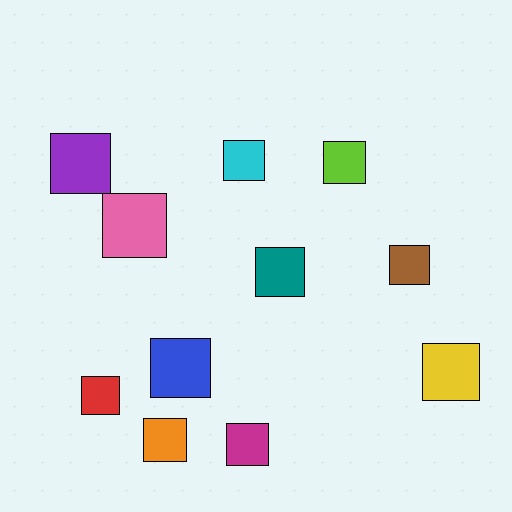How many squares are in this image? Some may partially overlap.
There are 11 squares.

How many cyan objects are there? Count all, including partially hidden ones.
There is 1 cyan object.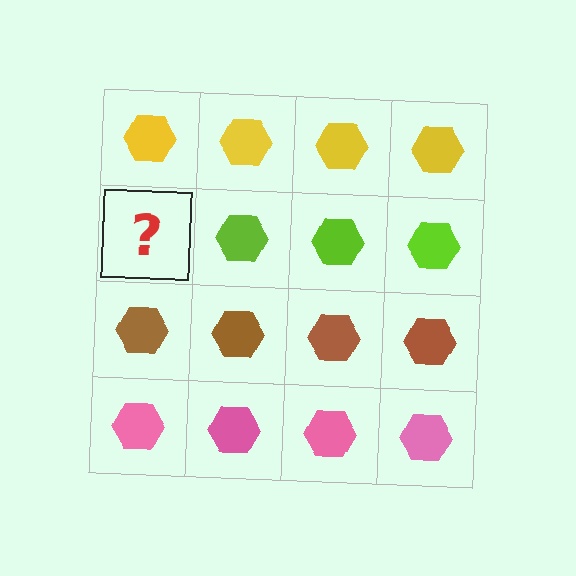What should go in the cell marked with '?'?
The missing cell should contain a lime hexagon.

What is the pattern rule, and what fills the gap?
The rule is that each row has a consistent color. The gap should be filled with a lime hexagon.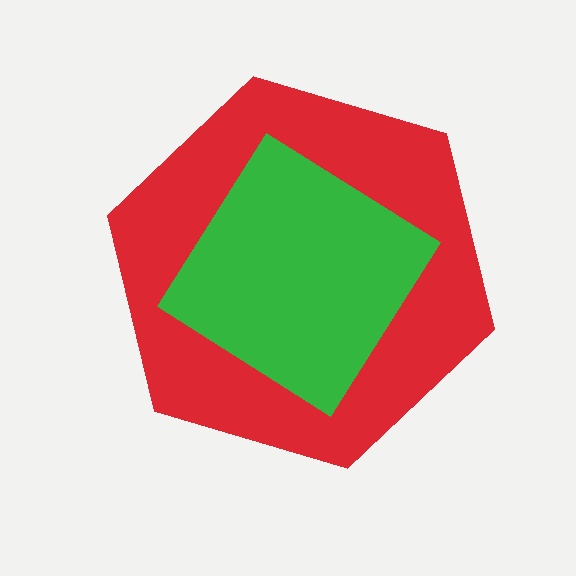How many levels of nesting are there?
2.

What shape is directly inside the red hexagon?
The green diamond.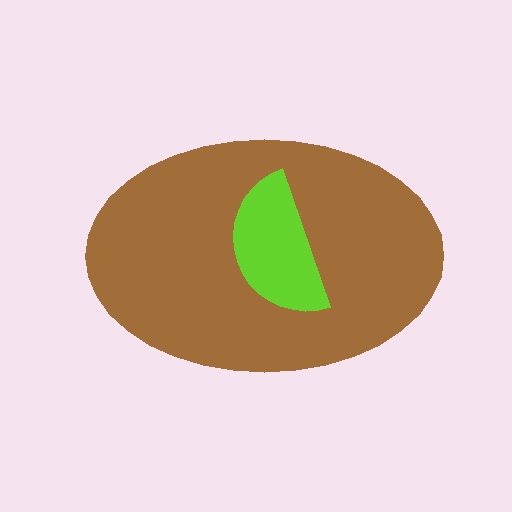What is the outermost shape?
The brown ellipse.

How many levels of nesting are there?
2.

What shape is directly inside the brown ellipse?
The lime semicircle.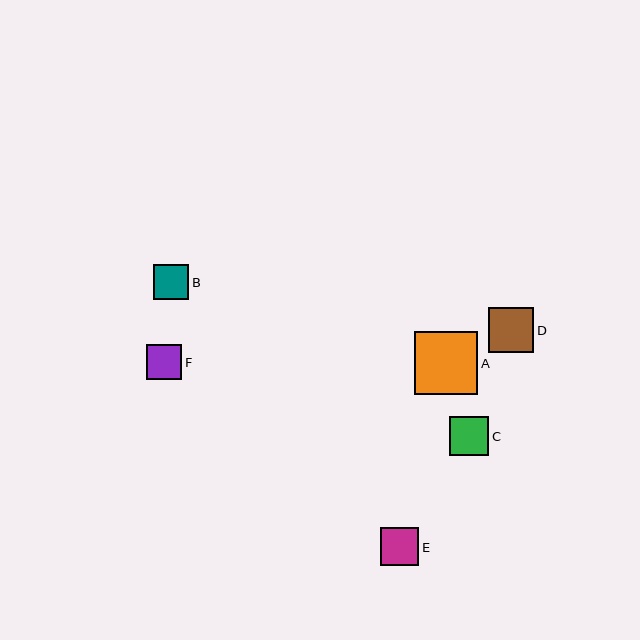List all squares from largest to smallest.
From largest to smallest: A, D, C, E, F, B.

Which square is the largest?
Square A is the largest with a size of approximately 63 pixels.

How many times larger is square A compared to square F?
Square A is approximately 1.8 times the size of square F.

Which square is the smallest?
Square B is the smallest with a size of approximately 35 pixels.